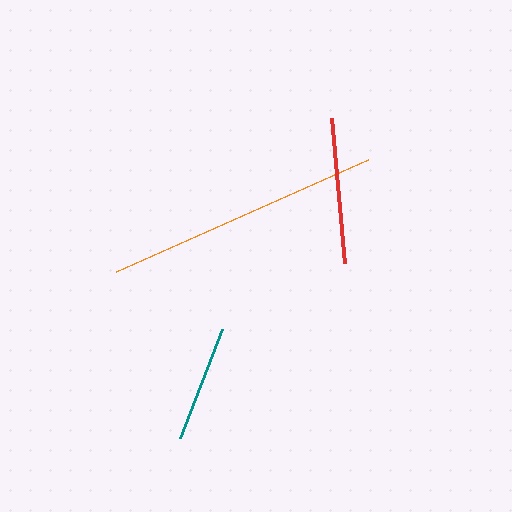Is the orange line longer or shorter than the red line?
The orange line is longer than the red line.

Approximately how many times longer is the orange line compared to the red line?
The orange line is approximately 1.9 times the length of the red line.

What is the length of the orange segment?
The orange segment is approximately 276 pixels long.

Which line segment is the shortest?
The teal line is the shortest at approximately 117 pixels.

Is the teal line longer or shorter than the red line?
The red line is longer than the teal line.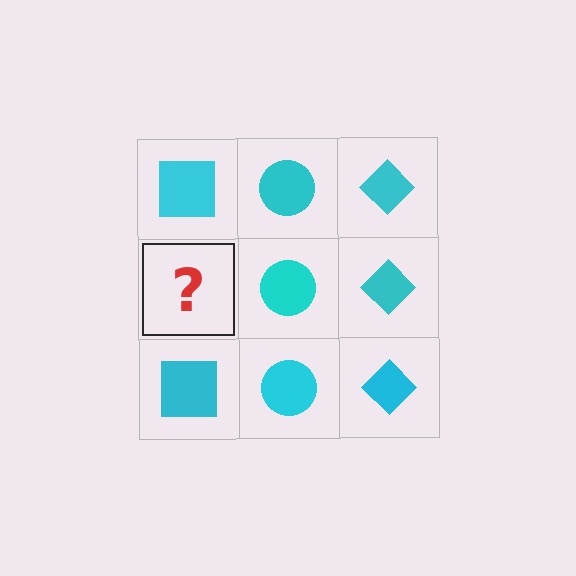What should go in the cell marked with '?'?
The missing cell should contain a cyan square.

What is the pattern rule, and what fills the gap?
The rule is that each column has a consistent shape. The gap should be filled with a cyan square.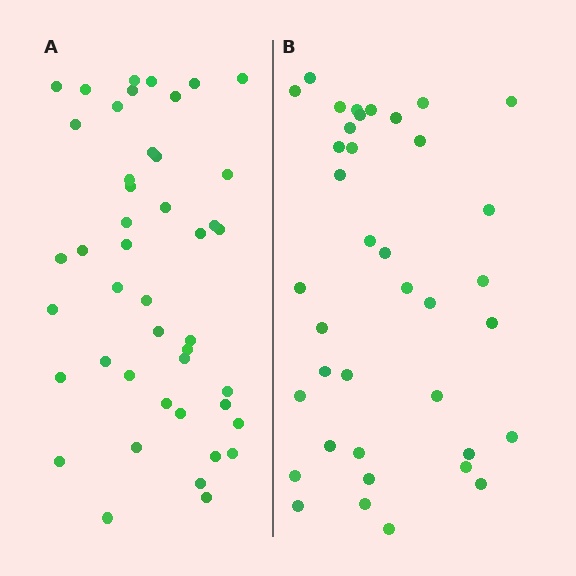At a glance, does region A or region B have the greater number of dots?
Region A (the left region) has more dots.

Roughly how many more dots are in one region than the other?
Region A has roughly 8 or so more dots than region B.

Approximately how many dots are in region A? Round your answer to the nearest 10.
About 40 dots. (The exact count is 45, which rounds to 40.)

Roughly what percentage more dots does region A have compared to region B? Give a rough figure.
About 20% more.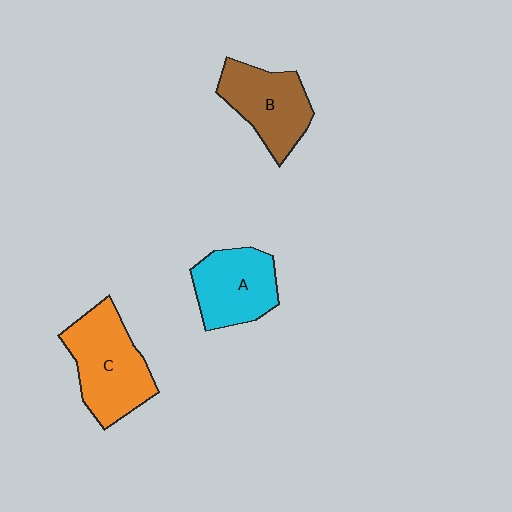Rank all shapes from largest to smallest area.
From largest to smallest: C (orange), B (brown), A (cyan).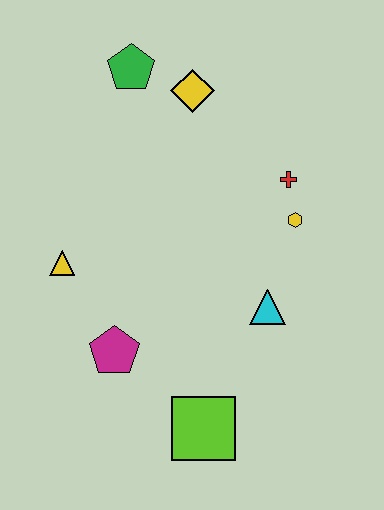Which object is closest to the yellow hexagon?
The red cross is closest to the yellow hexagon.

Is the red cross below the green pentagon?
Yes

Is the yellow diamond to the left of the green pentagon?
No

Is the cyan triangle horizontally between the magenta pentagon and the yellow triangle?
No